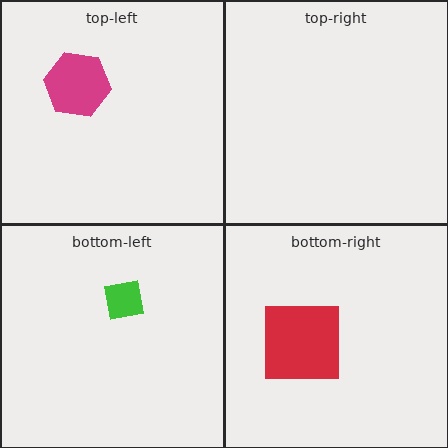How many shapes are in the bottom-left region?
1.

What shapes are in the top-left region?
The magenta hexagon.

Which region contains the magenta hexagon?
The top-left region.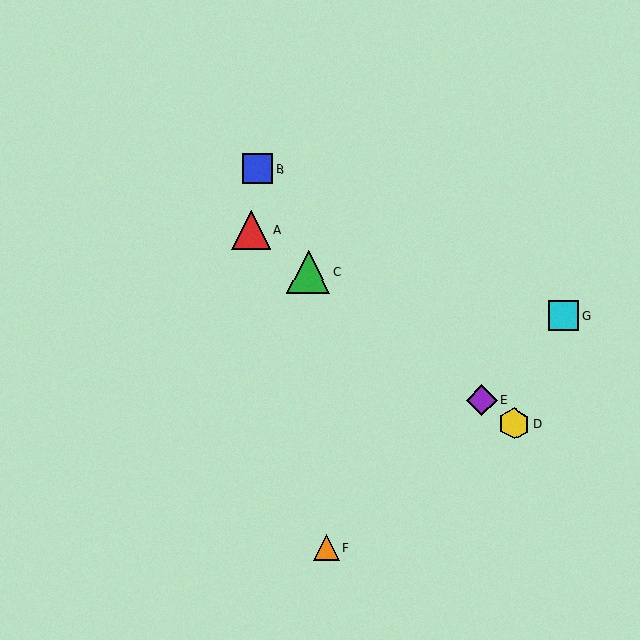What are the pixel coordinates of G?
Object G is at (564, 316).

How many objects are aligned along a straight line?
4 objects (A, C, D, E) are aligned along a straight line.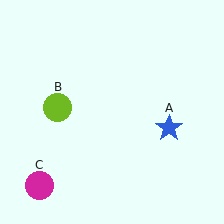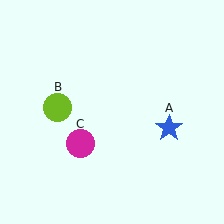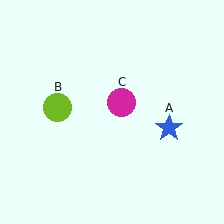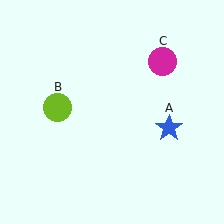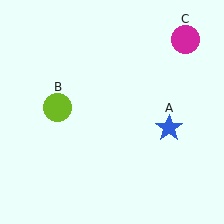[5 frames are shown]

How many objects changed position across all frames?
1 object changed position: magenta circle (object C).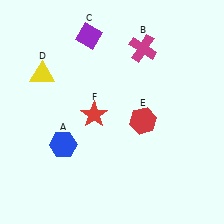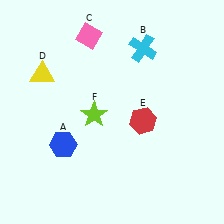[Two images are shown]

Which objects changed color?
B changed from magenta to cyan. C changed from purple to pink. F changed from red to lime.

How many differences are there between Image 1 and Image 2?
There are 3 differences between the two images.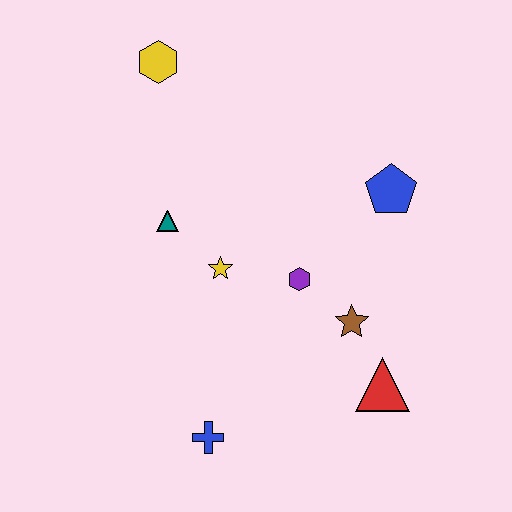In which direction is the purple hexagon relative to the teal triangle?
The purple hexagon is to the right of the teal triangle.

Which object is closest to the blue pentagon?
The purple hexagon is closest to the blue pentagon.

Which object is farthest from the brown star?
The yellow hexagon is farthest from the brown star.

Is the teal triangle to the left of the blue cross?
Yes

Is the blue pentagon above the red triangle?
Yes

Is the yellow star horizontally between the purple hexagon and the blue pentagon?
No